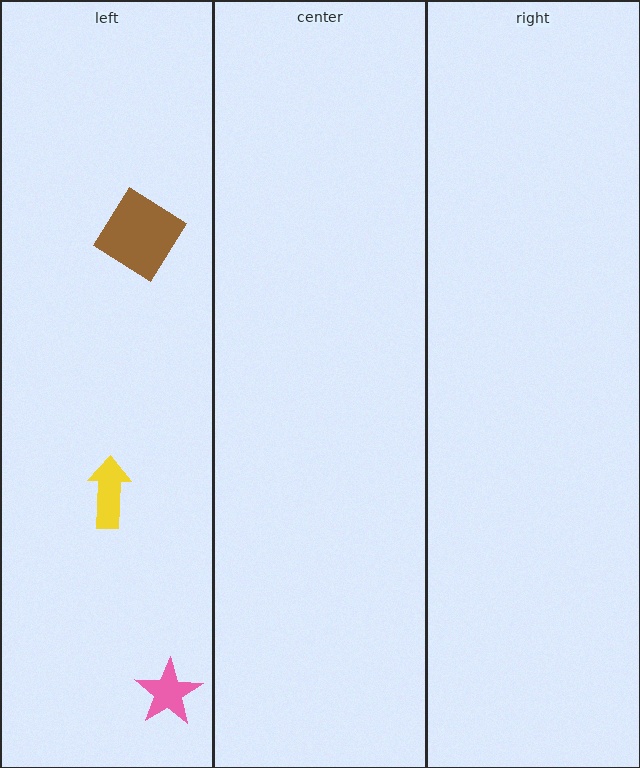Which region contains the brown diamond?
The left region.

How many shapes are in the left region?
3.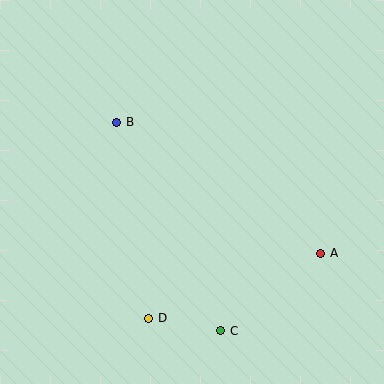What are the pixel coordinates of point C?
Point C is at (221, 331).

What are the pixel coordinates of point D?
Point D is at (149, 318).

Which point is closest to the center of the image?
Point B at (117, 122) is closest to the center.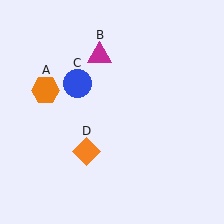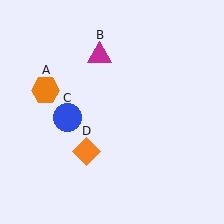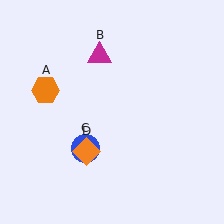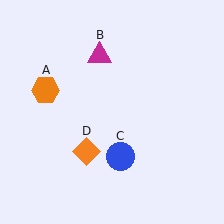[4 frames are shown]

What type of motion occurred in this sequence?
The blue circle (object C) rotated counterclockwise around the center of the scene.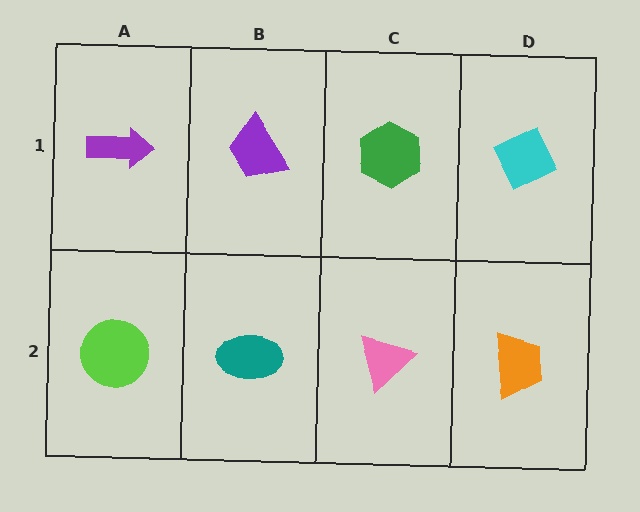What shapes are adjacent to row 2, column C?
A green hexagon (row 1, column C), a teal ellipse (row 2, column B), an orange trapezoid (row 2, column D).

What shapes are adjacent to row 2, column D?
A cyan diamond (row 1, column D), a pink triangle (row 2, column C).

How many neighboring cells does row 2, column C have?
3.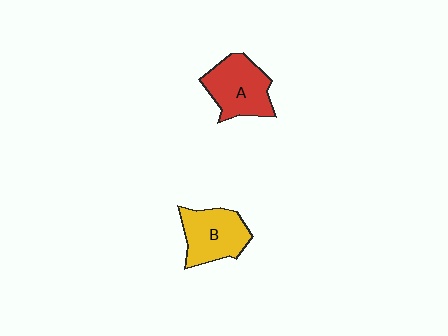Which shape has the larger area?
Shape A (red).